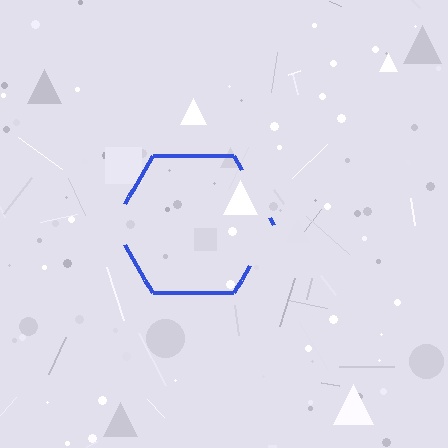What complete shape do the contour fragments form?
The contour fragments form a hexagon.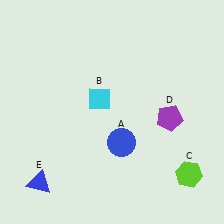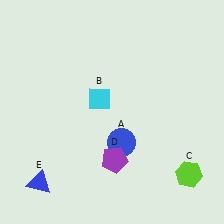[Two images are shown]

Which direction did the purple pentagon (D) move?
The purple pentagon (D) moved left.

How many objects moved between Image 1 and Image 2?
1 object moved between the two images.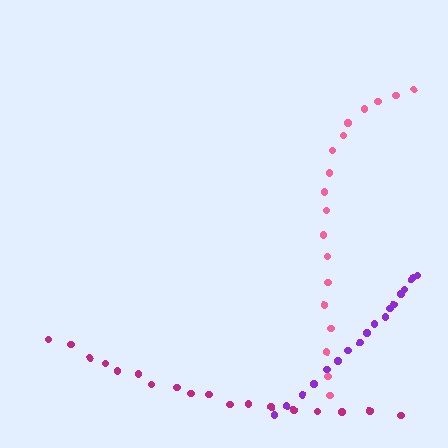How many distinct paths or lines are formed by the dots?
There are 3 distinct paths.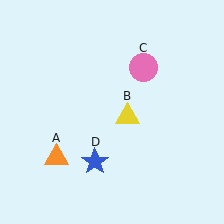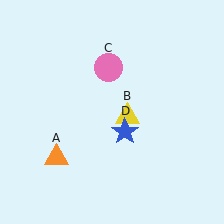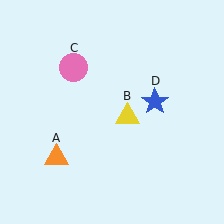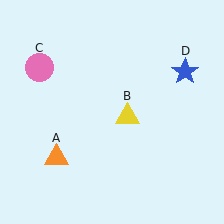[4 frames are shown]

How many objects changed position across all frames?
2 objects changed position: pink circle (object C), blue star (object D).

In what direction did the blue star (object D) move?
The blue star (object D) moved up and to the right.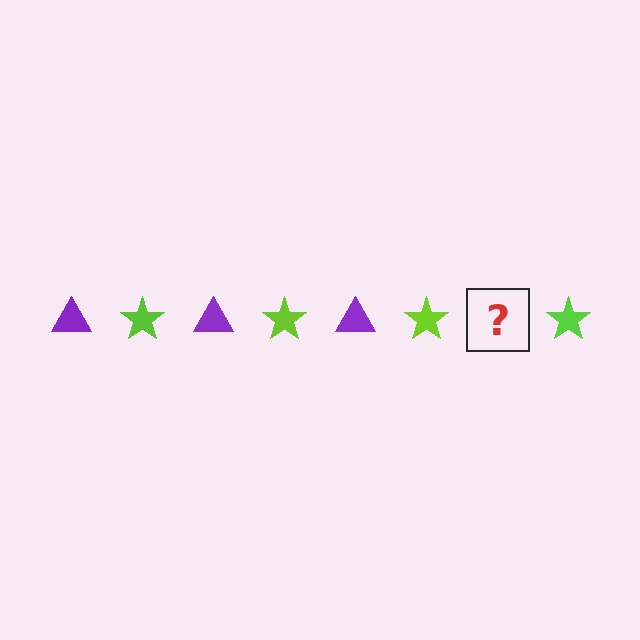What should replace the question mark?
The question mark should be replaced with a purple triangle.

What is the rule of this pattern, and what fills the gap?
The rule is that the pattern alternates between purple triangle and lime star. The gap should be filled with a purple triangle.